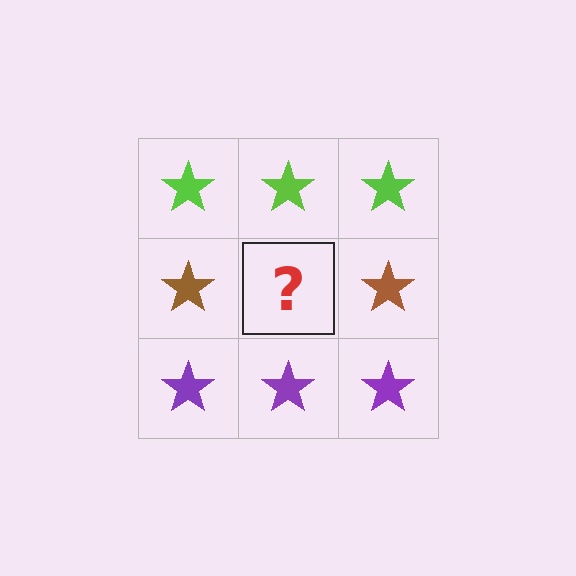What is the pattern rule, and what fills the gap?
The rule is that each row has a consistent color. The gap should be filled with a brown star.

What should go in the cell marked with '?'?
The missing cell should contain a brown star.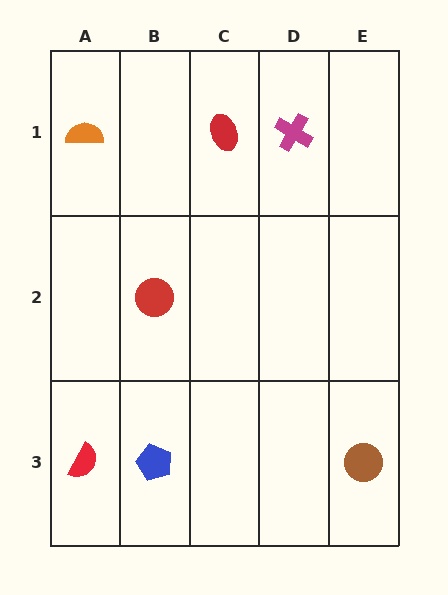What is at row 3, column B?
A blue pentagon.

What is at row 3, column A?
A red semicircle.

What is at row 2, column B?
A red circle.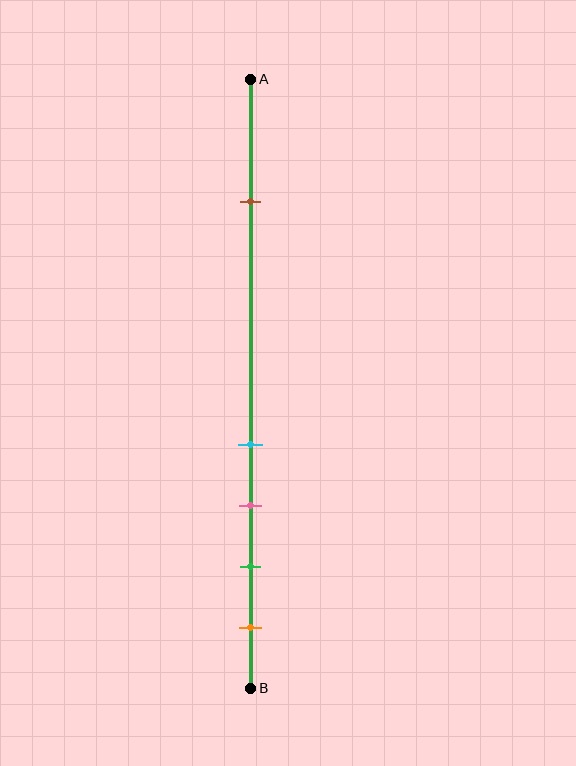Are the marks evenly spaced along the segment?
No, the marks are not evenly spaced.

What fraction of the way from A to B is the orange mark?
The orange mark is approximately 90% (0.9) of the way from A to B.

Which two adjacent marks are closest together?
The cyan and pink marks are the closest adjacent pair.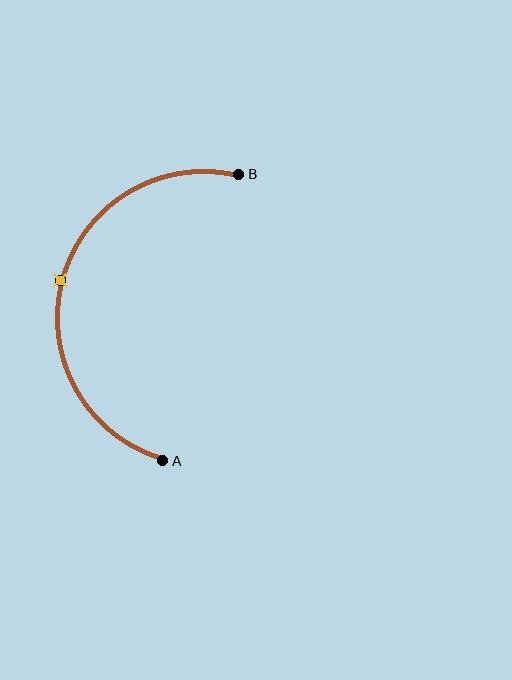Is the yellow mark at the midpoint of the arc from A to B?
Yes. The yellow mark lies on the arc at equal arc-length from both A and B — it is the arc midpoint.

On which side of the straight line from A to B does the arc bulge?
The arc bulges to the left of the straight line connecting A and B.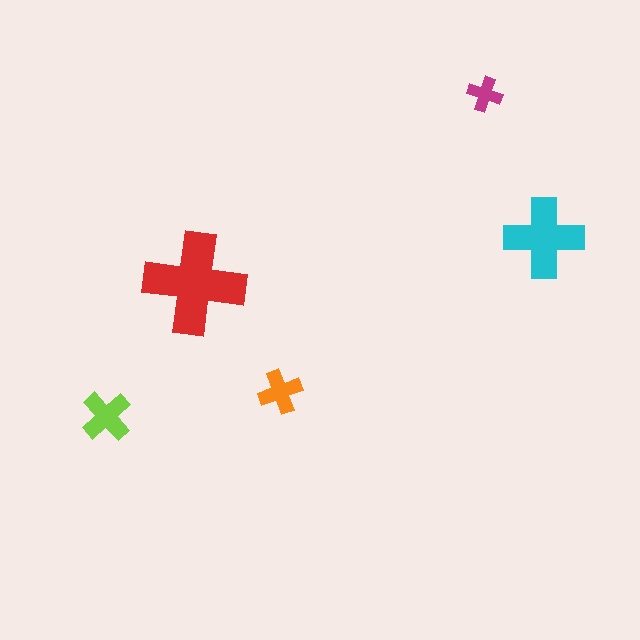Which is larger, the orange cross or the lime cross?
The lime one.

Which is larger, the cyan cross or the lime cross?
The cyan one.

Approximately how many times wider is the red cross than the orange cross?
About 2.5 times wider.